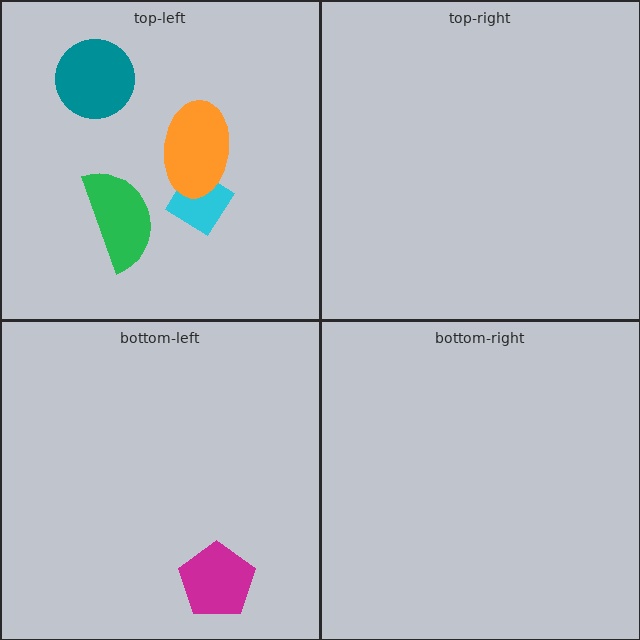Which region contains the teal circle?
The top-left region.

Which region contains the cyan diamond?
The top-left region.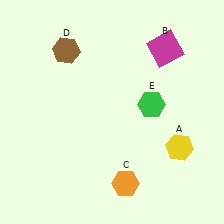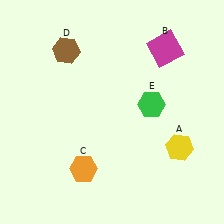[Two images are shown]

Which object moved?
The orange hexagon (C) moved left.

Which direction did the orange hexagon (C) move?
The orange hexagon (C) moved left.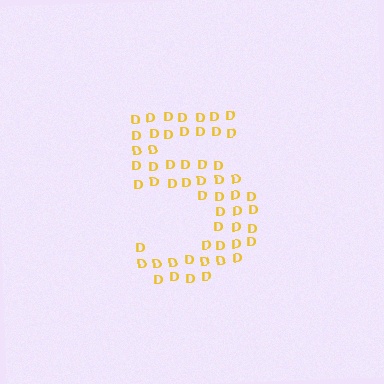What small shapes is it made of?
It is made of small letter D's.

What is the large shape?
The large shape is the digit 5.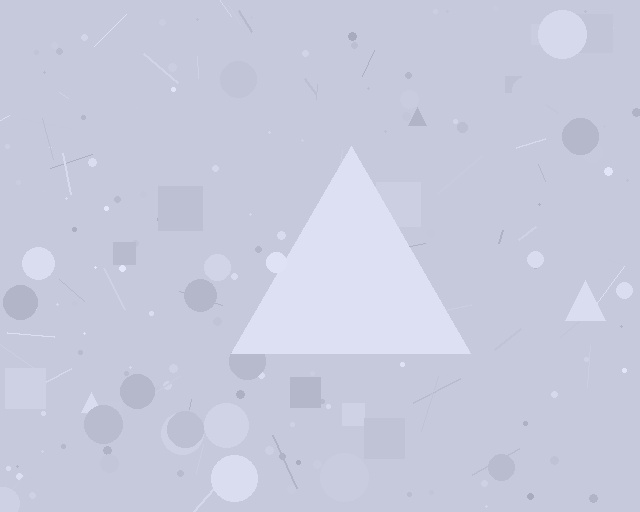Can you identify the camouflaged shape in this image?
The camouflaged shape is a triangle.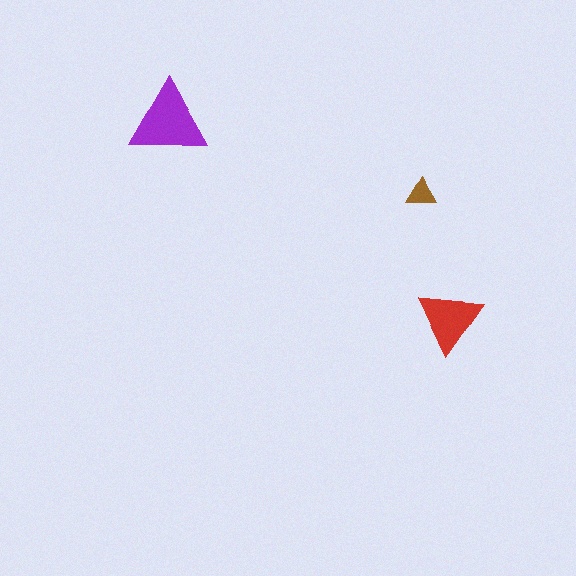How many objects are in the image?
There are 3 objects in the image.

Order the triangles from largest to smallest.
the purple one, the red one, the brown one.